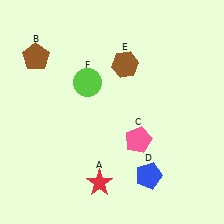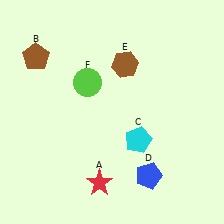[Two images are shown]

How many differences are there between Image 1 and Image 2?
There is 1 difference between the two images.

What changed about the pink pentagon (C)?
In Image 1, C is pink. In Image 2, it changed to cyan.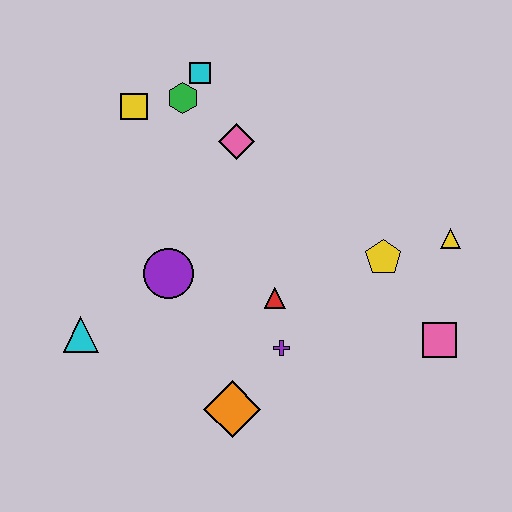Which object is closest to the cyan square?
The green hexagon is closest to the cyan square.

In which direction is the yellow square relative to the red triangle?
The yellow square is above the red triangle.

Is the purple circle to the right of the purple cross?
No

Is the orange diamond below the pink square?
Yes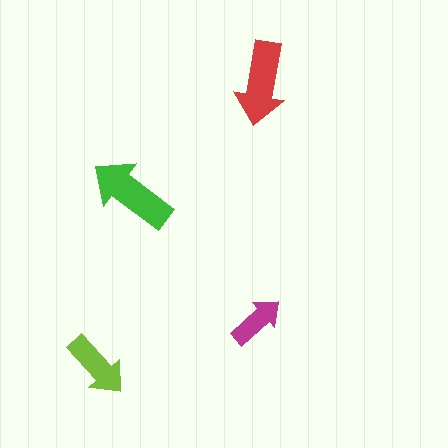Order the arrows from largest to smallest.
the green one, the red one, the lime one, the magenta one.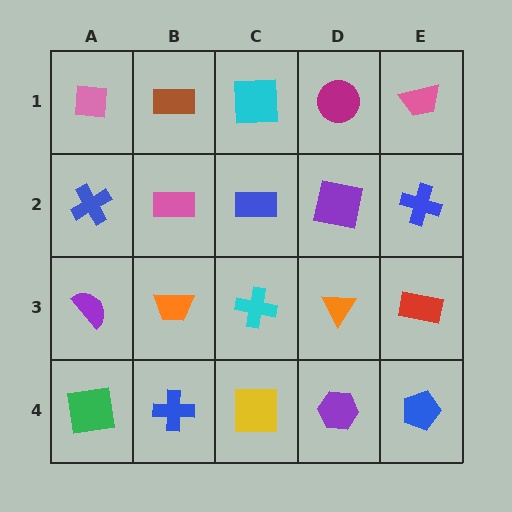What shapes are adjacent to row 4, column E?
A red rectangle (row 3, column E), a purple hexagon (row 4, column D).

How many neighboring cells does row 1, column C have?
3.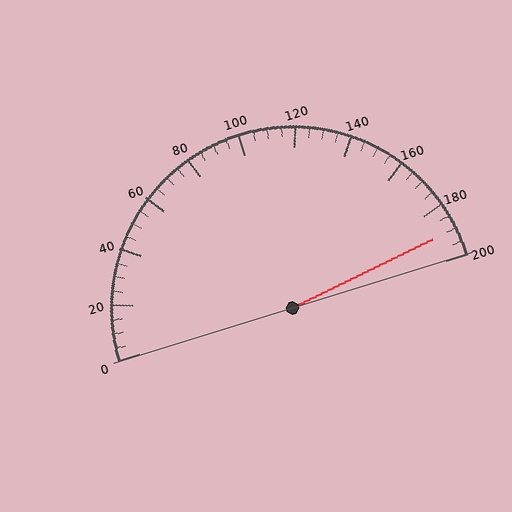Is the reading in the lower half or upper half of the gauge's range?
The reading is in the upper half of the range (0 to 200).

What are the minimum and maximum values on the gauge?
The gauge ranges from 0 to 200.